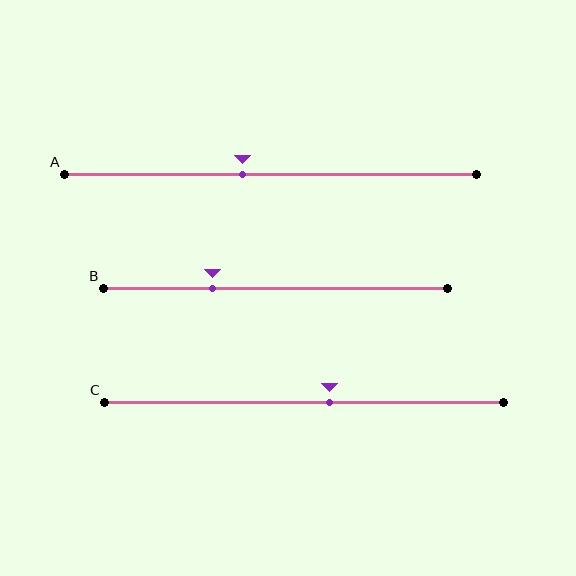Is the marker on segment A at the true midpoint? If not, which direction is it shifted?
No, the marker on segment A is shifted to the left by about 7% of the segment length.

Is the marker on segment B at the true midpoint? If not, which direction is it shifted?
No, the marker on segment B is shifted to the left by about 18% of the segment length.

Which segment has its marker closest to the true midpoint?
Segment C has its marker closest to the true midpoint.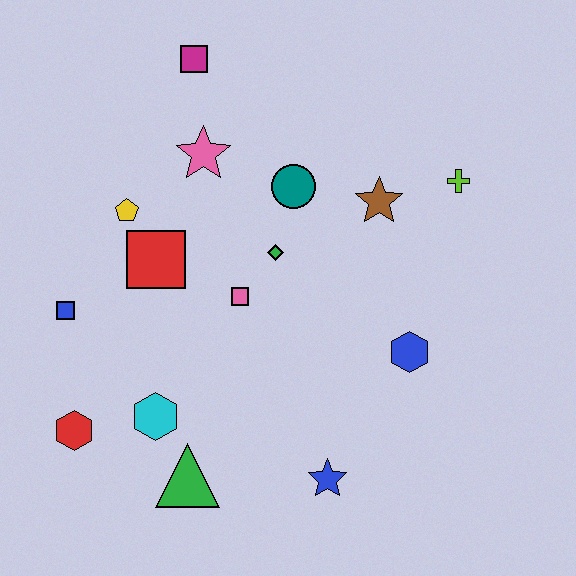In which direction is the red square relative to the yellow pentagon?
The red square is below the yellow pentagon.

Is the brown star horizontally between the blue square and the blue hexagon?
Yes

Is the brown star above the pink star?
No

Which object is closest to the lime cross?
The brown star is closest to the lime cross.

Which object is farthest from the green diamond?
The red hexagon is farthest from the green diamond.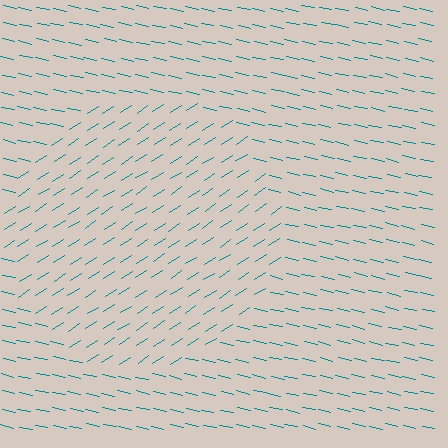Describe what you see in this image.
The image is filled with small teal line segments. A circle region in the image has lines oriented differently from the surrounding lines, creating a visible texture boundary.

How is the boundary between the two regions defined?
The boundary is defined purely by a change in line orientation (approximately 45 degrees difference). All lines are the same color and thickness.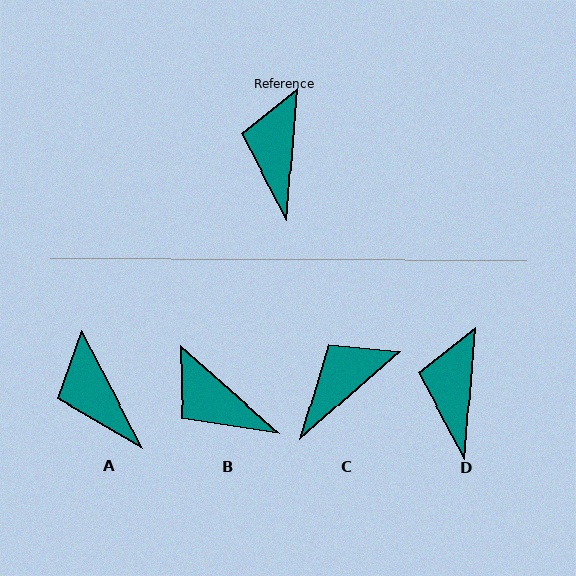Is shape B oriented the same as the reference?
No, it is off by about 53 degrees.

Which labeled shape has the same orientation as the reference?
D.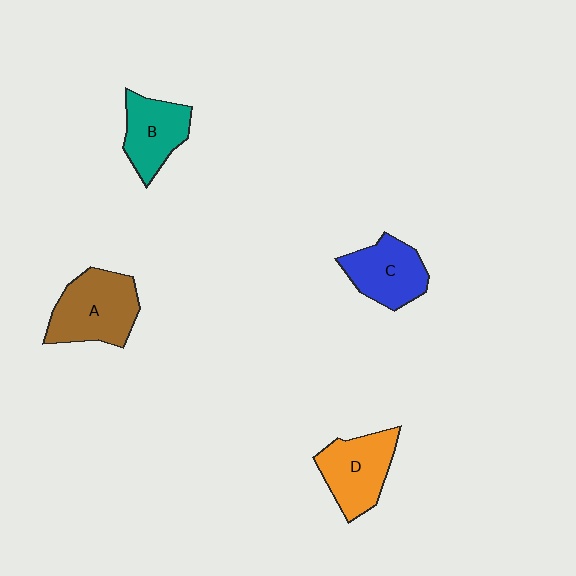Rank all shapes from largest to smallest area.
From largest to smallest: A (brown), D (orange), C (blue), B (teal).